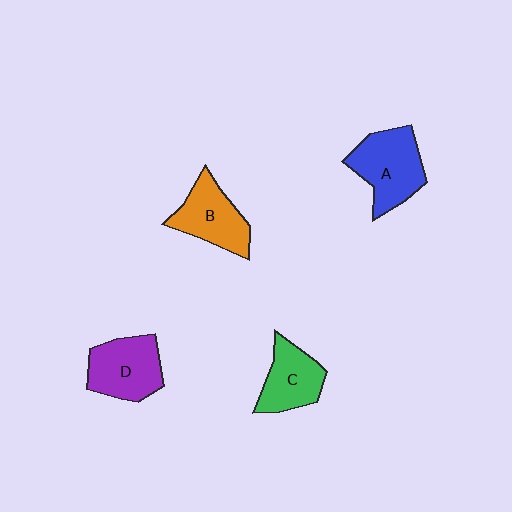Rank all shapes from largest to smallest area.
From largest to smallest: A (blue), D (purple), B (orange), C (green).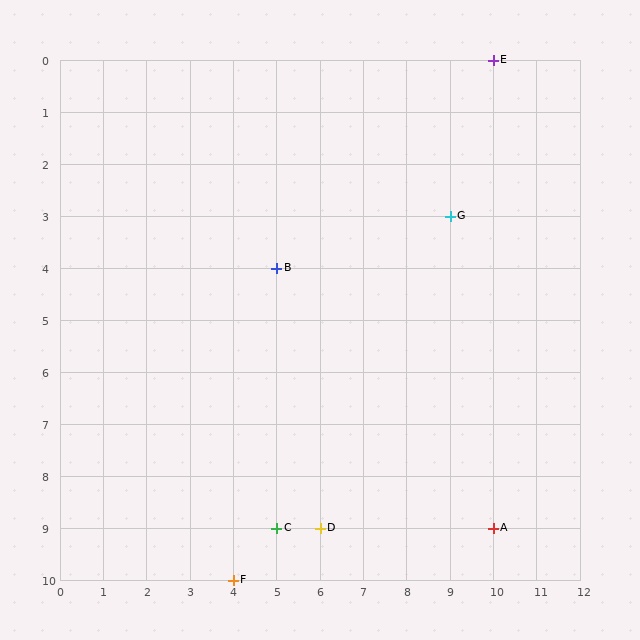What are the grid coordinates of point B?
Point B is at grid coordinates (5, 4).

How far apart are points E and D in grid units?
Points E and D are 4 columns and 9 rows apart (about 9.8 grid units diagonally).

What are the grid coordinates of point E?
Point E is at grid coordinates (10, 0).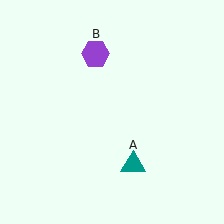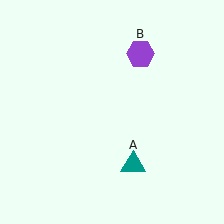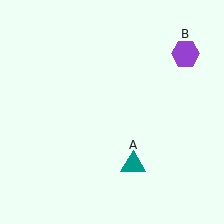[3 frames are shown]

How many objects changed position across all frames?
1 object changed position: purple hexagon (object B).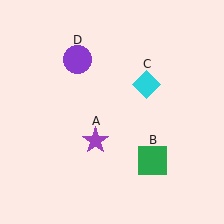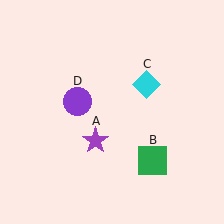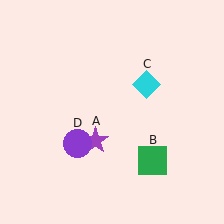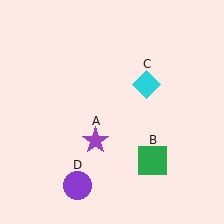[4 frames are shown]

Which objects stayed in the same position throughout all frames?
Purple star (object A) and green square (object B) and cyan diamond (object C) remained stationary.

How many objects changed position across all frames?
1 object changed position: purple circle (object D).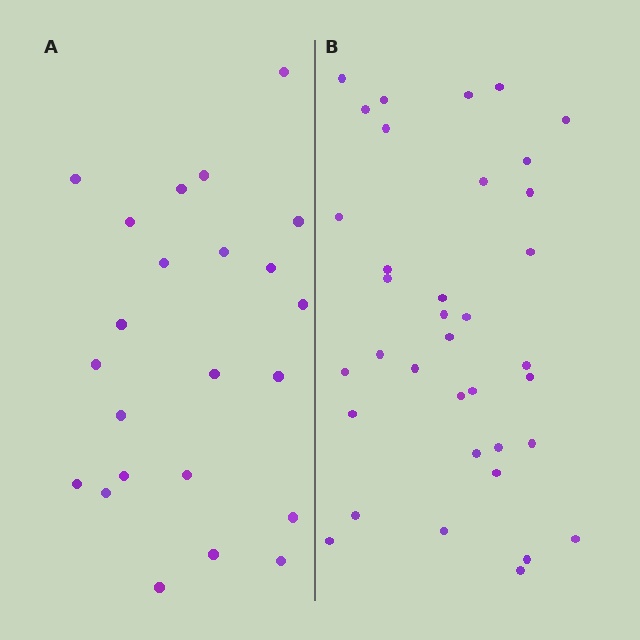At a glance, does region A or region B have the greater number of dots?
Region B (the right region) has more dots.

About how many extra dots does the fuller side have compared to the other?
Region B has approximately 15 more dots than region A.